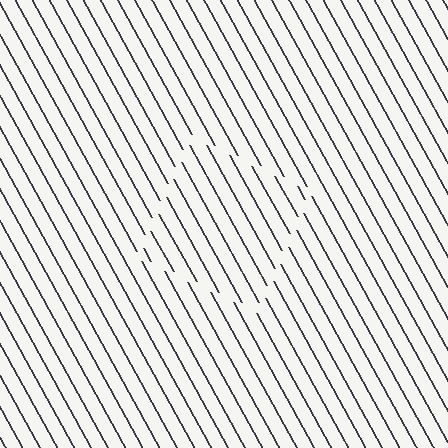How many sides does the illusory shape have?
4 sides — the line-ends trace a square.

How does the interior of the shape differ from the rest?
The interior of the shape contains the same grating, shifted by half a period — the contour is defined by the phase discontinuity where line-ends from the inner and outer gratings abut.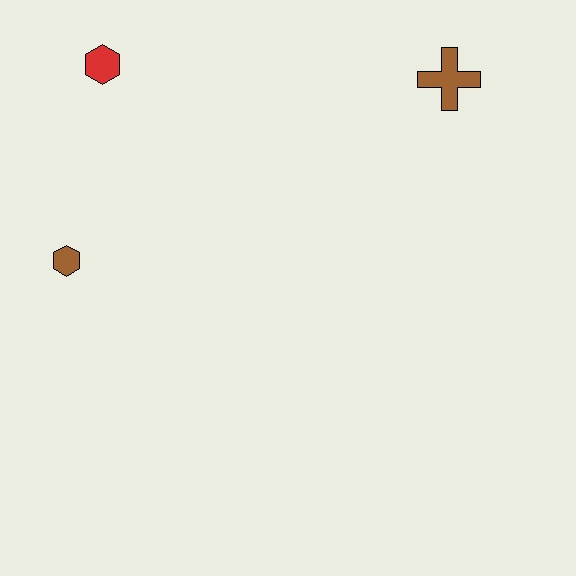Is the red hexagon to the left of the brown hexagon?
No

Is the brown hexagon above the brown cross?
No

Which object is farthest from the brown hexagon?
The brown cross is farthest from the brown hexagon.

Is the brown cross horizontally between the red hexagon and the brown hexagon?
No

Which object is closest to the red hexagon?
The brown hexagon is closest to the red hexagon.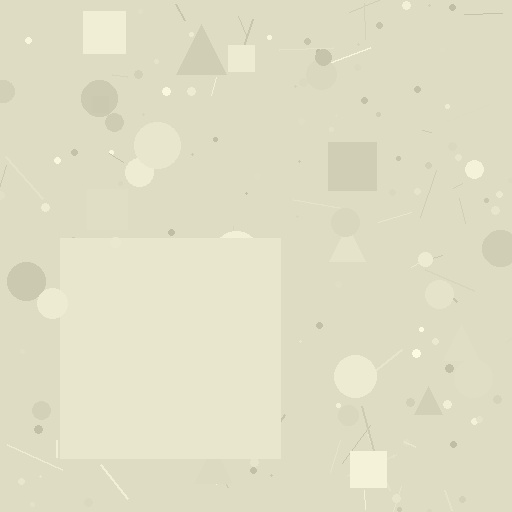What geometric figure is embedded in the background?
A square is embedded in the background.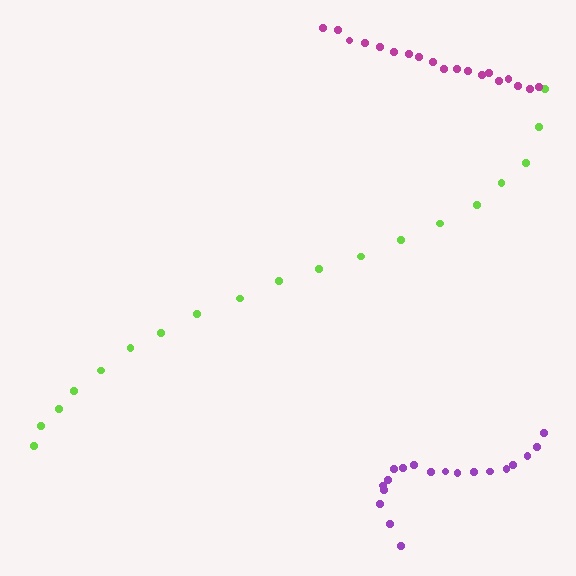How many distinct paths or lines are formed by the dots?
There are 3 distinct paths.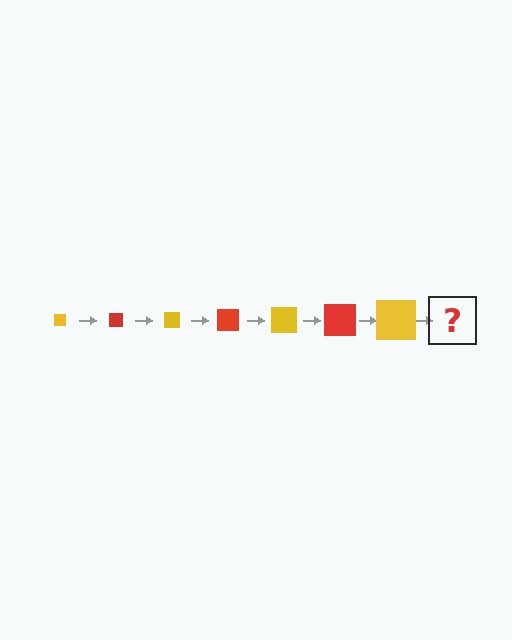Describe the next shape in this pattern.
It should be a red square, larger than the previous one.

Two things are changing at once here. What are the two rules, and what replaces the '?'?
The two rules are that the square grows larger each step and the color cycles through yellow and red. The '?' should be a red square, larger than the previous one.